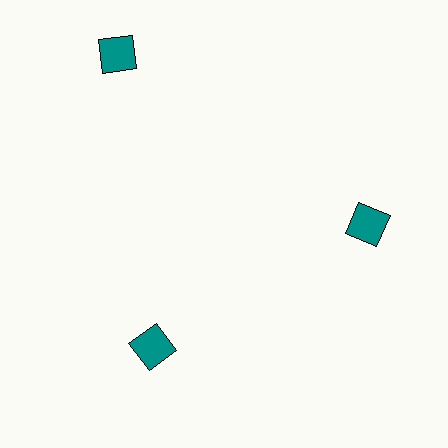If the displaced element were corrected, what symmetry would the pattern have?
It would have 3-fold rotational symmetry — the pattern would map onto itself every 120 degrees.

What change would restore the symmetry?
The symmetry would be restored by moving it inward, back onto the ring so that all 3 diamonds sit at equal angles and equal distance from the center.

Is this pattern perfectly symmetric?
No. The 3 teal diamonds are arranged in a ring, but one element near the 11 o'clock position is pushed outward from the center, breaking the 3-fold rotational symmetry.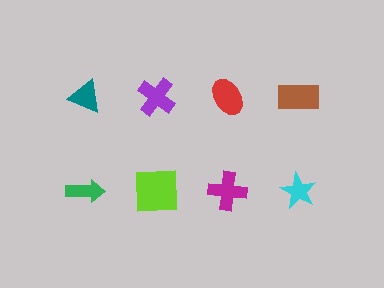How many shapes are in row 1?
4 shapes.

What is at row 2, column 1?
A green arrow.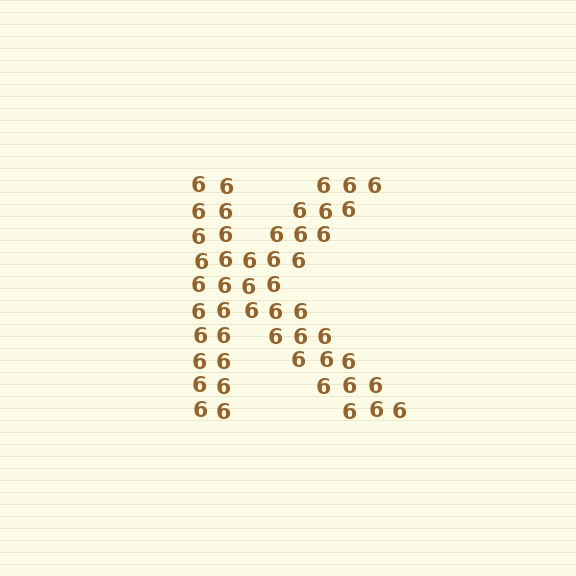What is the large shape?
The large shape is the letter K.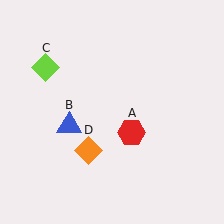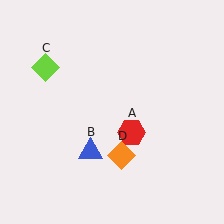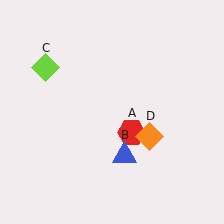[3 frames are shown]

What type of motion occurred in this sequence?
The blue triangle (object B), orange diamond (object D) rotated counterclockwise around the center of the scene.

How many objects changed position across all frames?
2 objects changed position: blue triangle (object B), orange diamond (object D).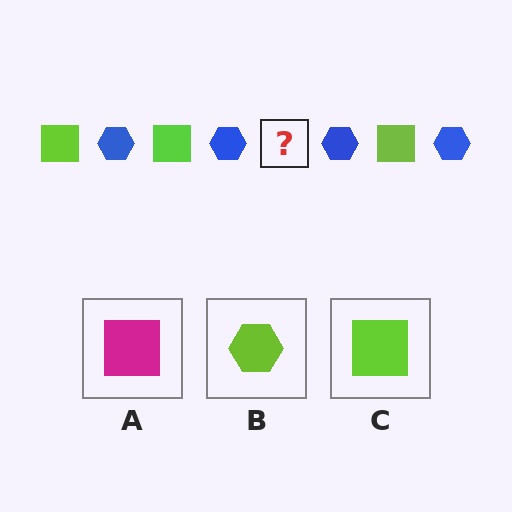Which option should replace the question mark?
Option C.